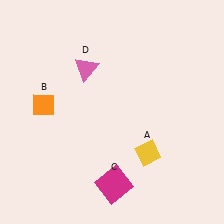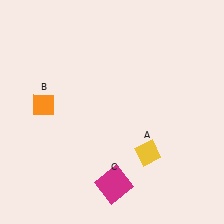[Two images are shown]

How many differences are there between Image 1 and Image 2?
There is 1 difference between the two images.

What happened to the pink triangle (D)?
The pink triangle (D) was removed in Image 2. It was in the top-left area of Image 1.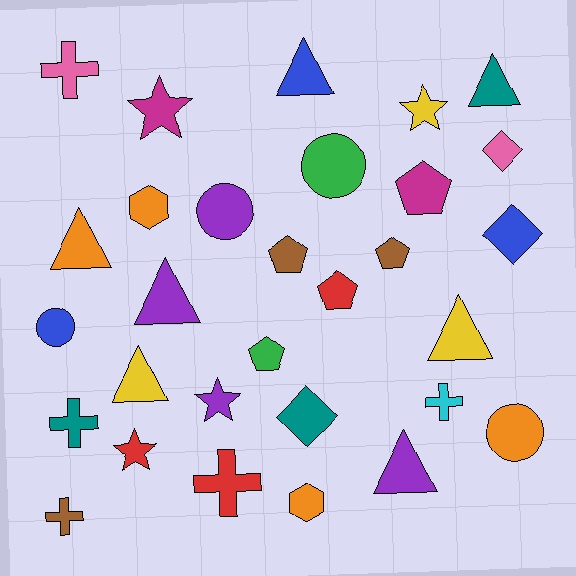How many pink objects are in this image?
There are 2 pink objects.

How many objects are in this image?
There are 30 objects.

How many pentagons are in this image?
There are 5 pentagons.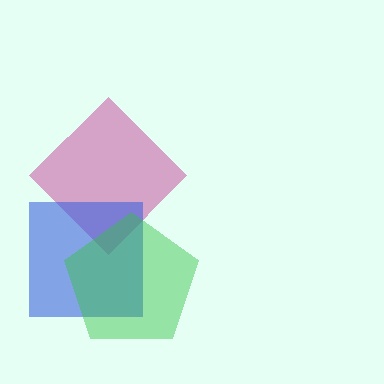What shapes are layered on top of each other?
The layered shapes are: a magenta diamond, a blue square, a green pentagon.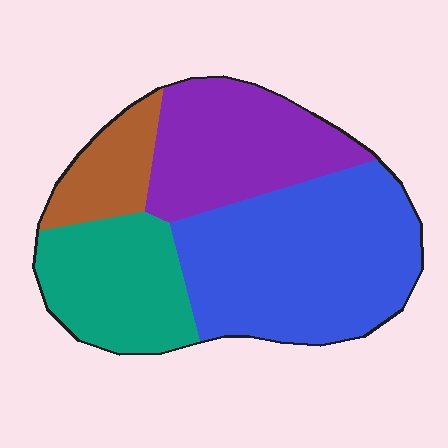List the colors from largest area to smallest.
From largest to smallest: blue, purple, teal, brown.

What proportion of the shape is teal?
Teal covers 22% of the shape.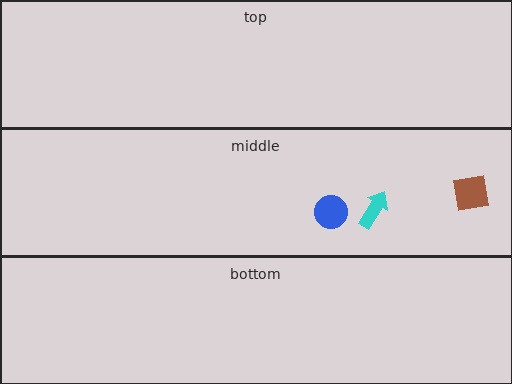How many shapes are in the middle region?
3.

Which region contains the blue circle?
The middle region.